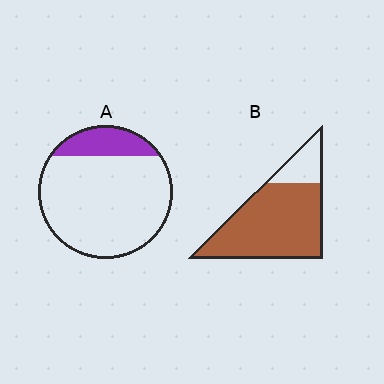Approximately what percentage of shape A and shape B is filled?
A is approximately 20% and B is approximately 80%.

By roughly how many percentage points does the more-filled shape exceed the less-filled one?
By roughly 65 percentage points (B over A).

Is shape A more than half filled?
No.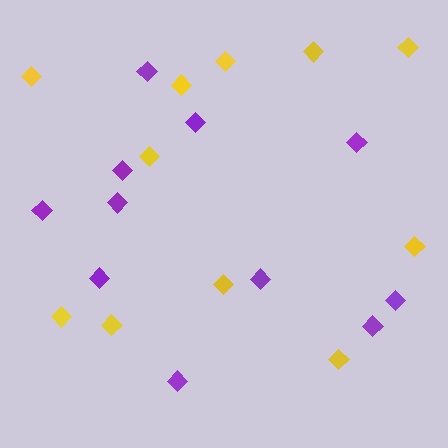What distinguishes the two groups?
There are 2 groups: one group of purple diamonds (11) and one group of yellow diamonds (11).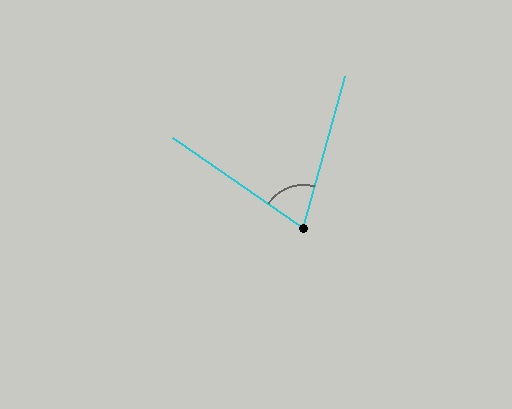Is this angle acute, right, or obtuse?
It is acute.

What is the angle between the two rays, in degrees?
Approximately 71 degrees.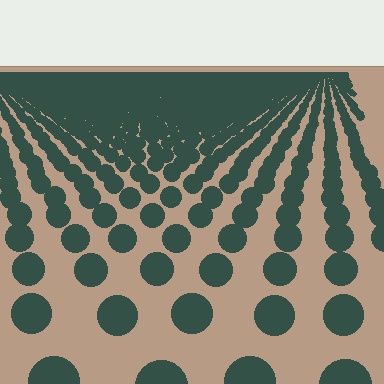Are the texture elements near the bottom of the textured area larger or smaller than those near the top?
Larger. Near the bottom, elements are closer to the viewer and appear at a bigger on-screen size.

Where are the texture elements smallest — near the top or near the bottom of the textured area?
Near the top.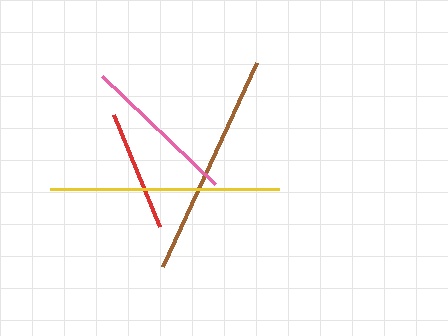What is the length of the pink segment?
The pink segment is approximately 156 pixels long.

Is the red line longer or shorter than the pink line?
The pink line is longer than the red line.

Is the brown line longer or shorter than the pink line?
The brown line is longer than the pink line.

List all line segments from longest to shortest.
From longest to shortest: yellow, brown, pink, red.